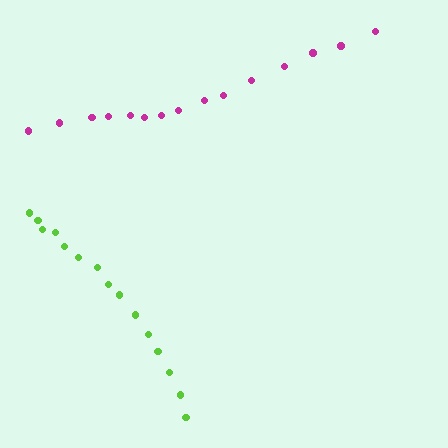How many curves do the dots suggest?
There are 2 distinct paths.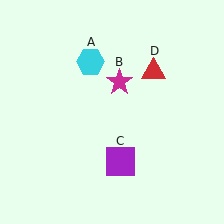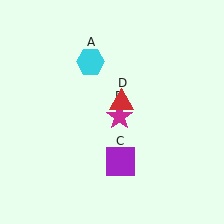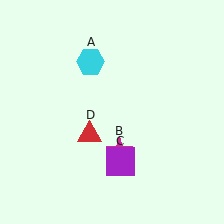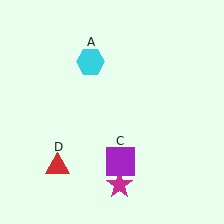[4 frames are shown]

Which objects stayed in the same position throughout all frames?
Cyan hexagon (object A) and purple square (object C) remained stationary.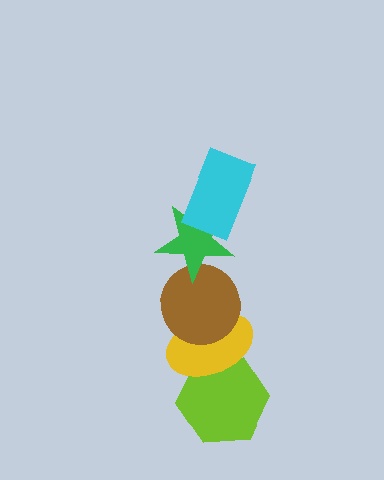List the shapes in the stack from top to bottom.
From top to bottom: the cyan rectangle, the green star, the brown circle, the yellow ellipse, the lime hexagon.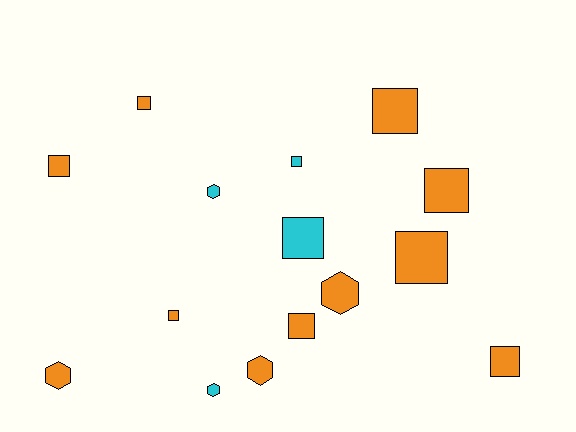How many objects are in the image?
There are 15 objects.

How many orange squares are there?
There are 8 orange squares.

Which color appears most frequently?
Orange, with 11 objects.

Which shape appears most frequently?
Square, with 10 objects.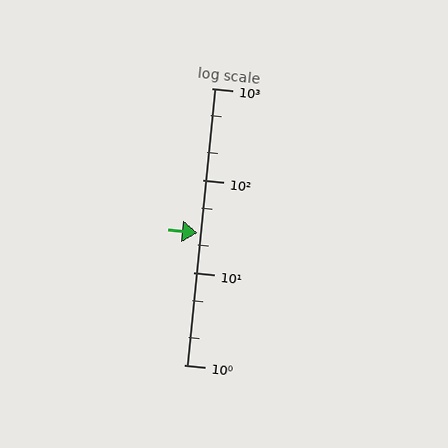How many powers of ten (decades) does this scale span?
The scale spans 3 decades, from 1 to 1000.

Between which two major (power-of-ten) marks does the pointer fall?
The pointer is between 10 and 100.